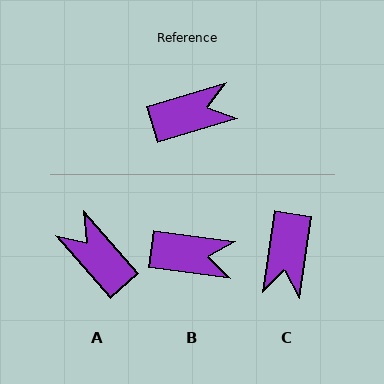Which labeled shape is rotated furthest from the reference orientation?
A, about 115 degrees away.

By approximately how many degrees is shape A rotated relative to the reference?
Approximately 115 degrees counter-clockwise.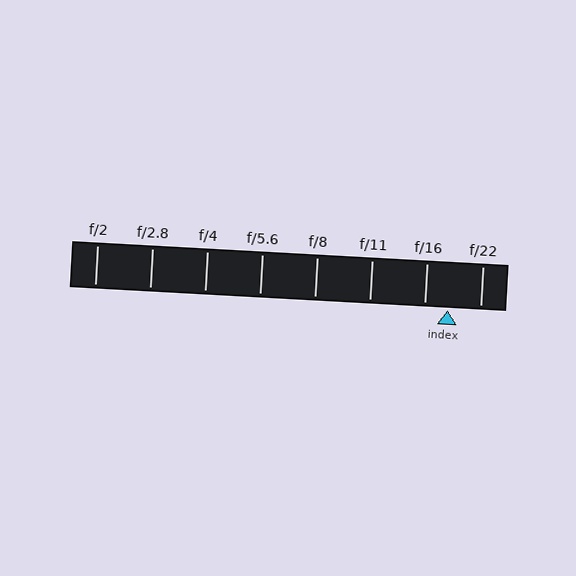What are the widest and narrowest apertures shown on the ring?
The widest aperture shown is f/2 and the narrowest is f/22.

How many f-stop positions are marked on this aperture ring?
There are 8 f-stop positions marked.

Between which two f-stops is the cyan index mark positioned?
The index mark is between f/16 and f/22.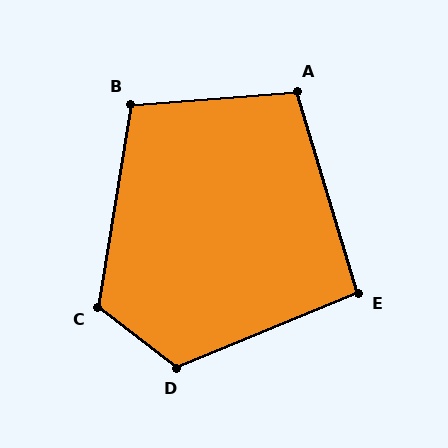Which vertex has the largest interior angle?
D, at approximately 120 degrees.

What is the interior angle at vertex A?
Approximately 102 degrees (obtuse).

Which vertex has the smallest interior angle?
E, at approximately 95 degrees.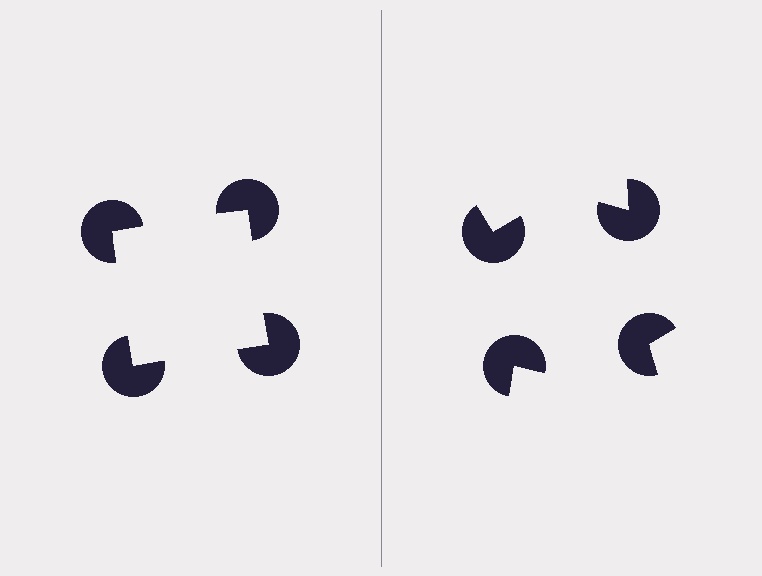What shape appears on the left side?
An illusory square.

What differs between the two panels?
The pac-man discs are positioned identically on both sides; only the wedge orientations differ. On the left they align to a square; on the right they are misaligned.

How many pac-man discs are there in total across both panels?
8 — 4 on each side.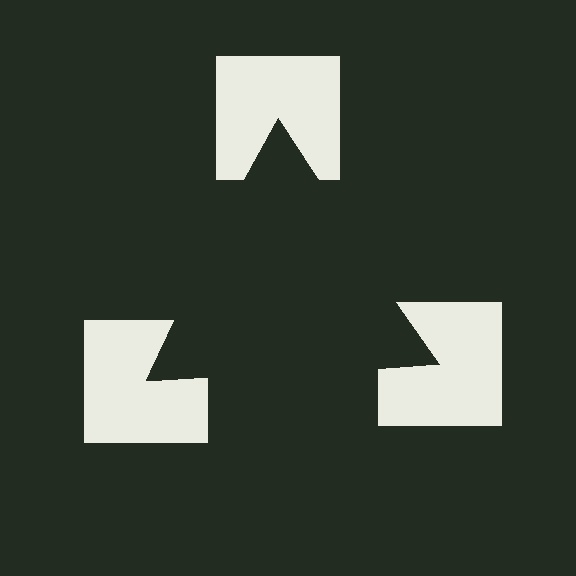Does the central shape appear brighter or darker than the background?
It typically appears slightly darker than the background, even though no actual brightness change is drawn.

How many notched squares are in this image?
There are 3 — one at each vertex of the illusory triangle.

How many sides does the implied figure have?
3 sides.